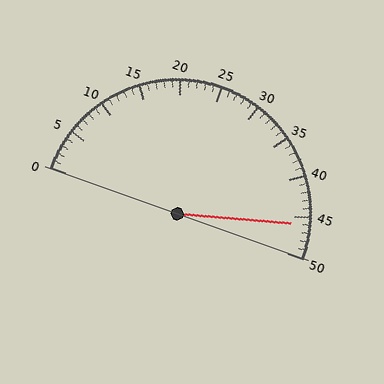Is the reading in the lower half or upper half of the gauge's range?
The reading is in the upper half of the range (0 to 50).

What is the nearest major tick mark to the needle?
The nearest major tick mark is 45.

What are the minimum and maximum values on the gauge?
The gauge ranges from 0 to 50.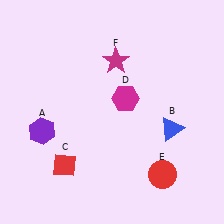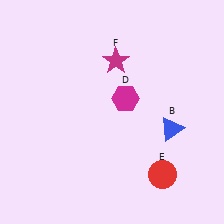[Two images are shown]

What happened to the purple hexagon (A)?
The purple hexagon (A) was removed in Image 2. It was in the bottom-left area of Image 1.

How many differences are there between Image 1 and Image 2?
There are 2 differences between the two images.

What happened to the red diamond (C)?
The red diamond (C) was removed in Image 2. It was in the bottom-left area of Image 1.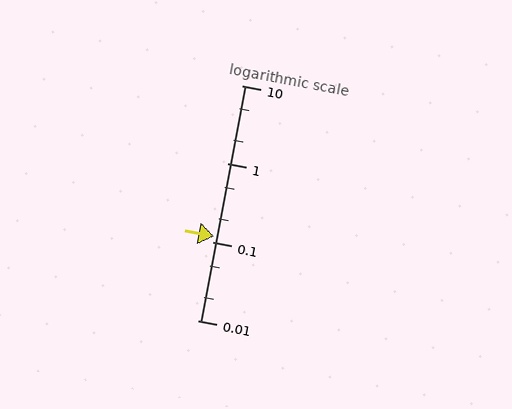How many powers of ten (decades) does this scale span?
The scale spans 3 decades, from 0.01 to 10.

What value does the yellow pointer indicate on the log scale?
The pointer indicates approximately 0.12.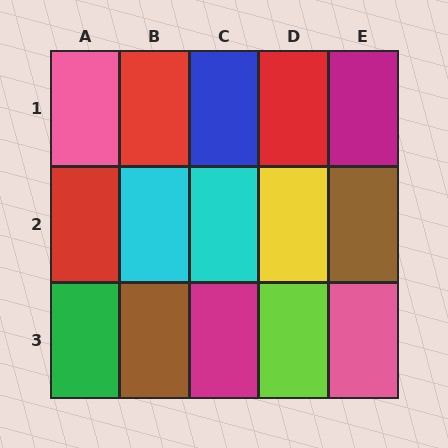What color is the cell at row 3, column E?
Pink.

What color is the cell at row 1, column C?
Blue.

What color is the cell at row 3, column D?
Lime.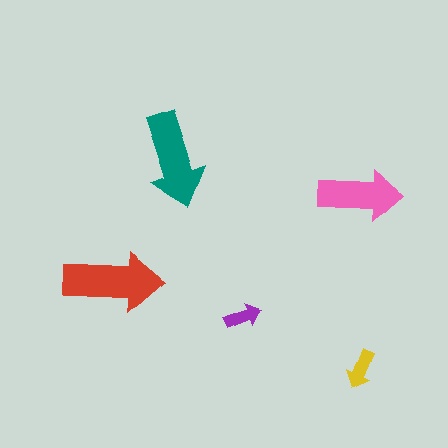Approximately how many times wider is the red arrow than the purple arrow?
About 2.5 times wider.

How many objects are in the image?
There are 5 objects in the image.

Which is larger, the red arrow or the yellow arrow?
The red one.